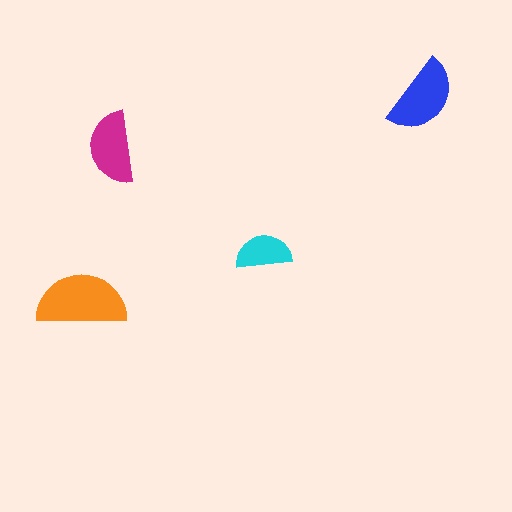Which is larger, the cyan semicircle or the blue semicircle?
The blue one.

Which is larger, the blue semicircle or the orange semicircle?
The orange one.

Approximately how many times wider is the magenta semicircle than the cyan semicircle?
About 1.5 times wider.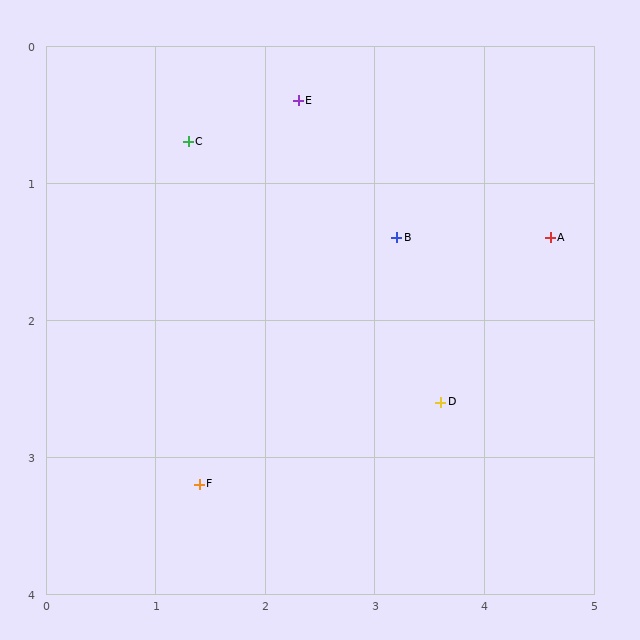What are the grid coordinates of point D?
Point D is at approximately (3.6, 2.6).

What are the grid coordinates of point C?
Point C is at approximately (1.3, 0.7).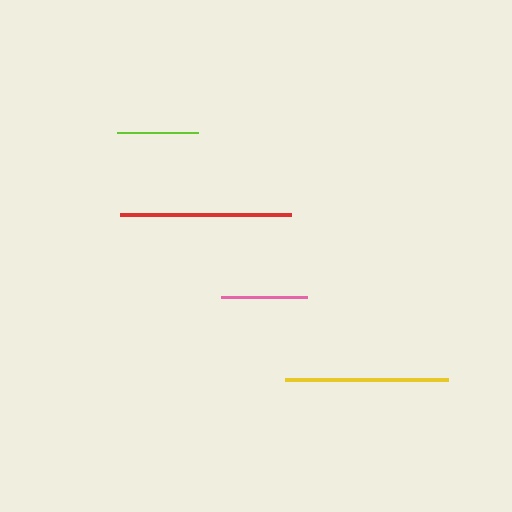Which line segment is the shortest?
The lime line is the shortest at approximately 82 pixels.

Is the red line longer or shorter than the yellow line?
The red line is longer than the yellow line.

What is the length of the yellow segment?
The yellow segment is approximately 163 pixels long.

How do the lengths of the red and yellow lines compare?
The red and yellow lines are approximately the same length.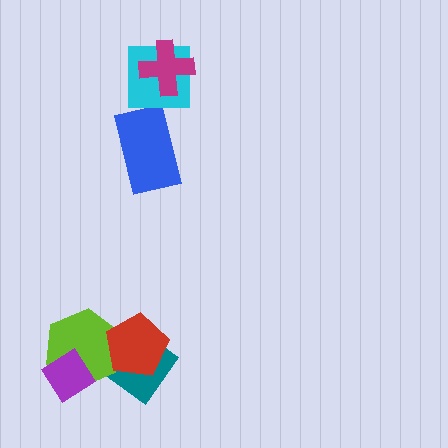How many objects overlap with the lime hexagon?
3 objects overlap with the lime hexagon.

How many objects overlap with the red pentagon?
2 objects overlap with the red pentagon.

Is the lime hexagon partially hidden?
Yes, it is partially covered by another shape.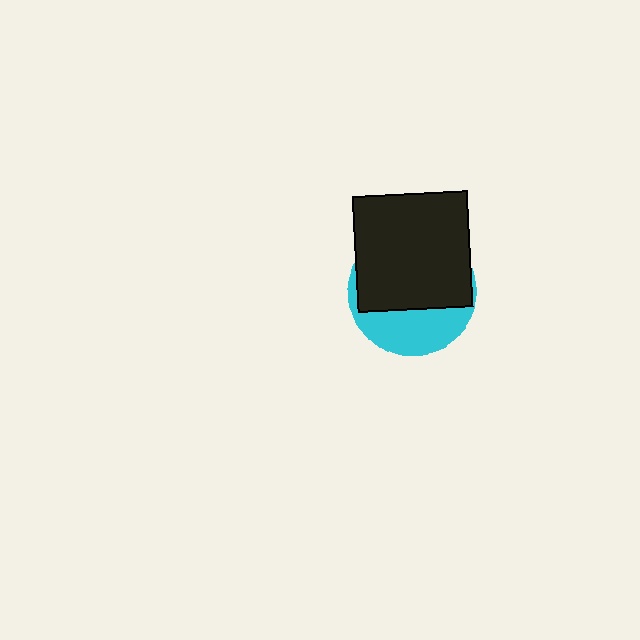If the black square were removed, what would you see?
You would see the complete cyan circle.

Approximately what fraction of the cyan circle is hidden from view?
Roughly 65% of the cyan circle is hidden behind the black square.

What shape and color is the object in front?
The object in front is a black square.